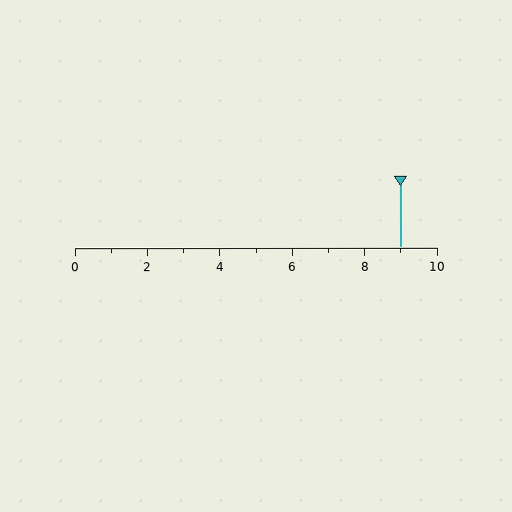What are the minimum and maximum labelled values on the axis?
The axis runs from 0 to 10.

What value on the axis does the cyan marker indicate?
The marker indicates approximately 9.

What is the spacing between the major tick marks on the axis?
The major ticks are spaced 2 apart.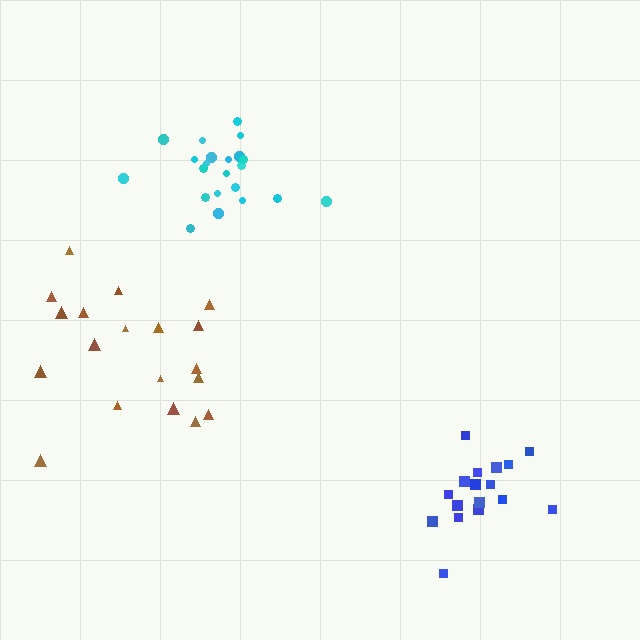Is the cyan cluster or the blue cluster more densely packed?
Cyan.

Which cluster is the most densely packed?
Cyan.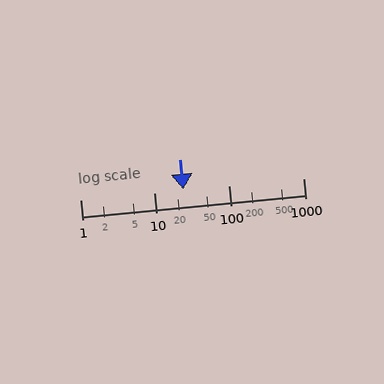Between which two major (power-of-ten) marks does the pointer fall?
The pointer is between 10 and 100.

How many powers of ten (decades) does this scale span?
The scale spans 3 decades, from 1 to 1000.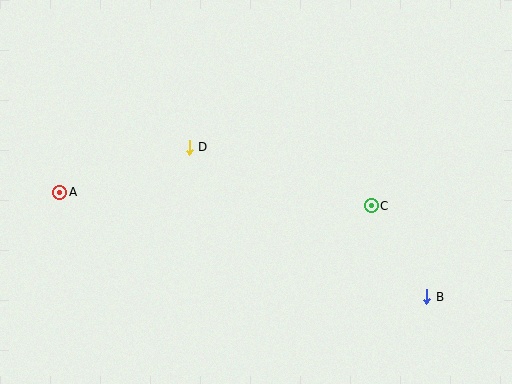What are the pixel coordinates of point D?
Point D is at (189, 147).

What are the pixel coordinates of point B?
Point B is at (427, 297).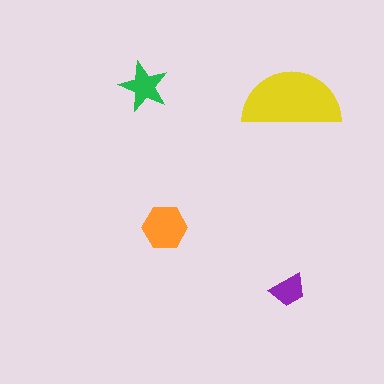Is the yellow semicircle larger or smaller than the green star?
Larger.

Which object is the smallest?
The purple trapezoid.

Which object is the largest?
The yellow semicircle.